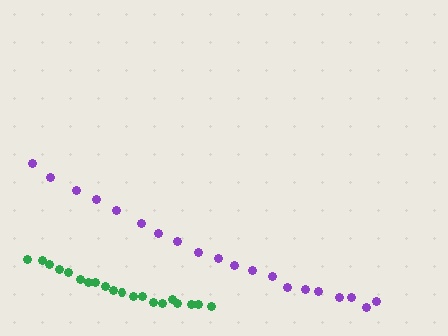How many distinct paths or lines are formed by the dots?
There are 2 distinct paths.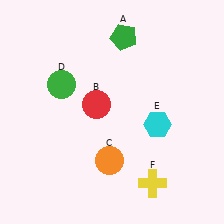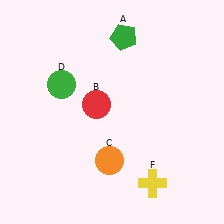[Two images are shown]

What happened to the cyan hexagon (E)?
The cyan hexagon (E) was removed in Image 2. It was in the bottom-right area of Image 1.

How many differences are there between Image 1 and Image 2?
There is 1 difference between the two images.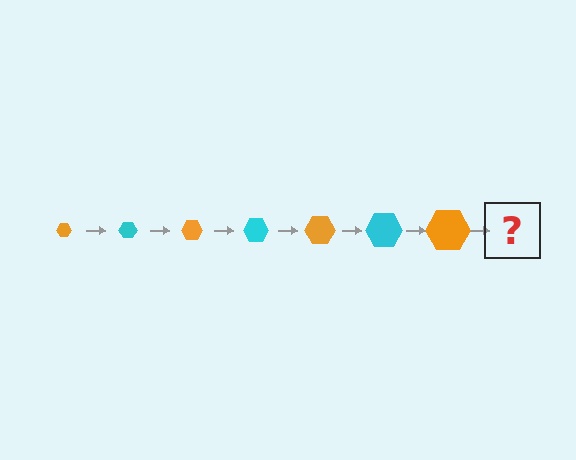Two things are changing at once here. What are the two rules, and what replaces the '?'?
The two rules are that the hexagon grows larger each step and the color cycles through orange and cyan. The '?' should be a cyan hexagon, larger than the previous one.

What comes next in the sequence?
The next element should be a cyan hexagon, larger than the previous one.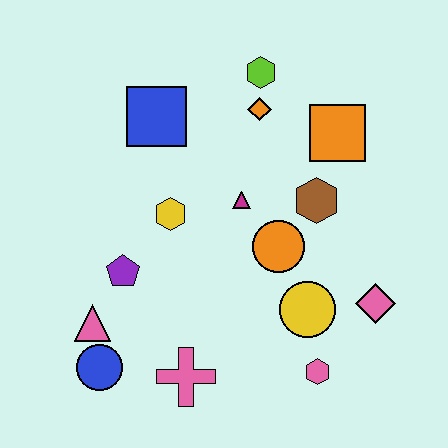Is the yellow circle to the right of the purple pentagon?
Yes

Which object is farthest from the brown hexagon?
The blue circle is farthest from the brown hexagon.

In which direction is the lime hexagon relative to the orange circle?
The lime hexagon is above the orange circle.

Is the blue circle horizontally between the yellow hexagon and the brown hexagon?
No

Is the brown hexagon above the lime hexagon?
No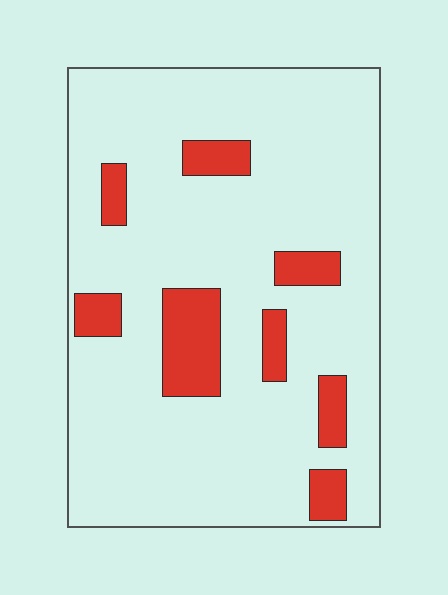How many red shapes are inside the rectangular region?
8.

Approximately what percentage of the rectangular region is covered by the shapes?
Approximately 15%.